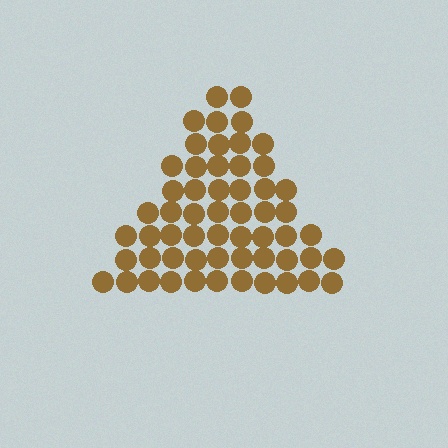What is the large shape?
The large shape is a triangle.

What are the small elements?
The small elements are circles.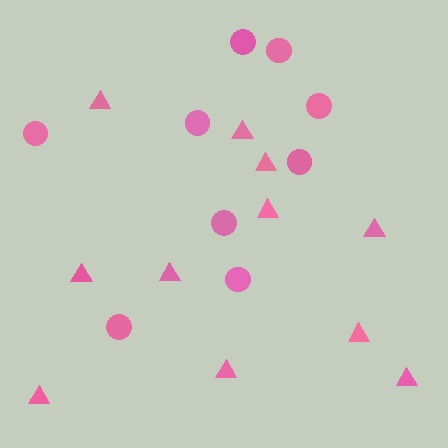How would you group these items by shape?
There are 2 groups: one group of triangles (11) and one group of circles (9).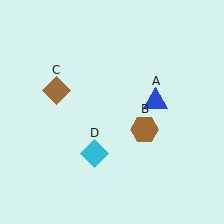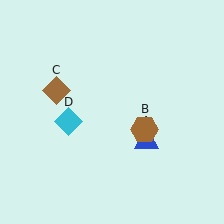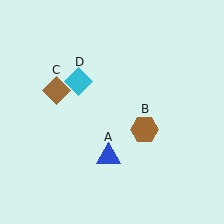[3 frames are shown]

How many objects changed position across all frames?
2 objects changed position: blue triangle (object A), cyan diamond (object D).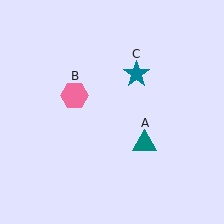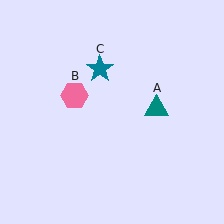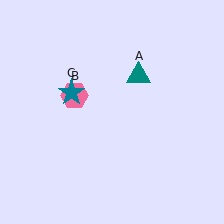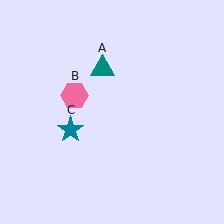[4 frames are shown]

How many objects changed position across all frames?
2 objects changed position: teal triangle (object A), teal star (object C).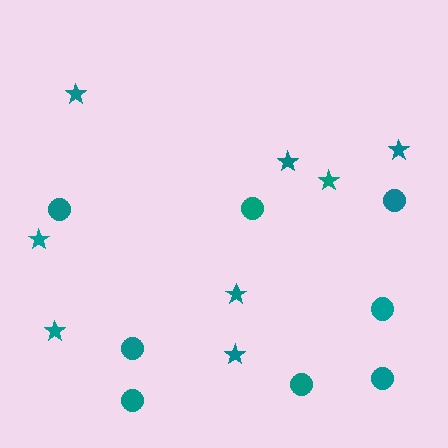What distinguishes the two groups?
There are 2 groups: one group of circles (8) and one group of stars (8).